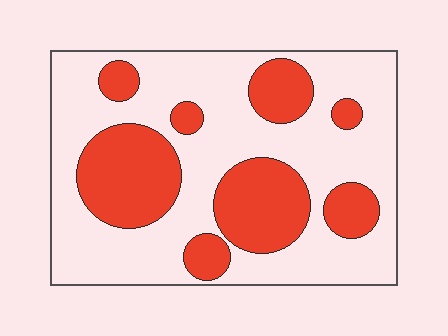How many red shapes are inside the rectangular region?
8.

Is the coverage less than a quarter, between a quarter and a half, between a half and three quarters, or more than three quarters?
Between a quarter and a half.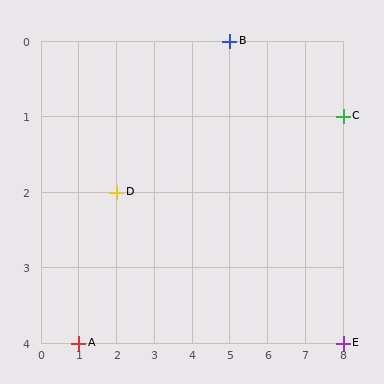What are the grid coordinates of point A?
Point A is at grid coordinates (1, 4).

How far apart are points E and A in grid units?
Points E and A are 7 columns apart.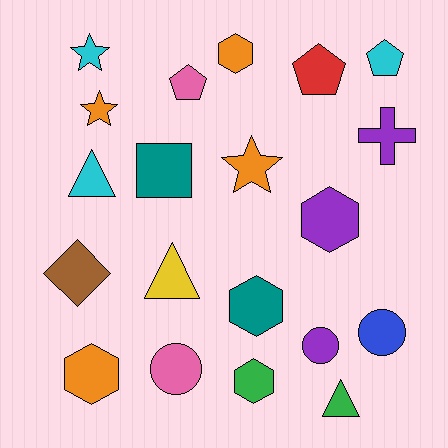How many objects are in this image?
There are 20 objects.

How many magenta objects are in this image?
There are no magenta objects.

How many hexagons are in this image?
There are 5 hexagons.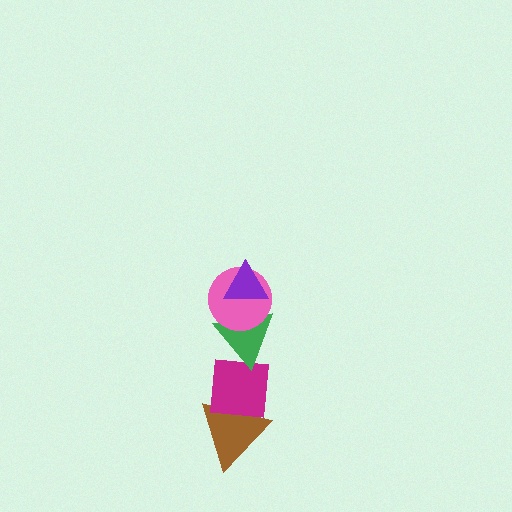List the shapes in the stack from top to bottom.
From top to bottom: the purple triangle, the pink circle, the green triangle, the magenta square, the brown triangle.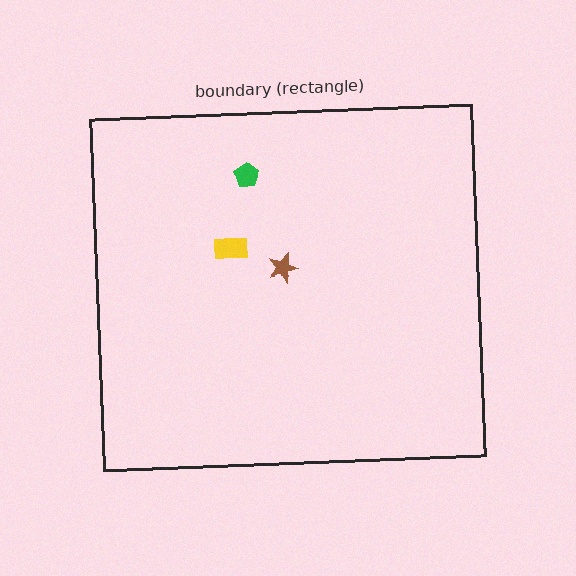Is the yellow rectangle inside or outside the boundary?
Inside.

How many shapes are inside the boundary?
3 inside, 0 outside.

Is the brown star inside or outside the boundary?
Inside.